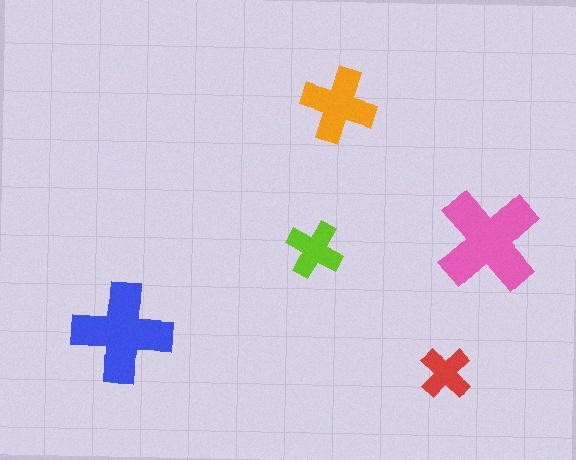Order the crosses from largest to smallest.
the pink one, the blue one, the orange one, the lime one, the red one.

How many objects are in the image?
There are 5 objects in the image.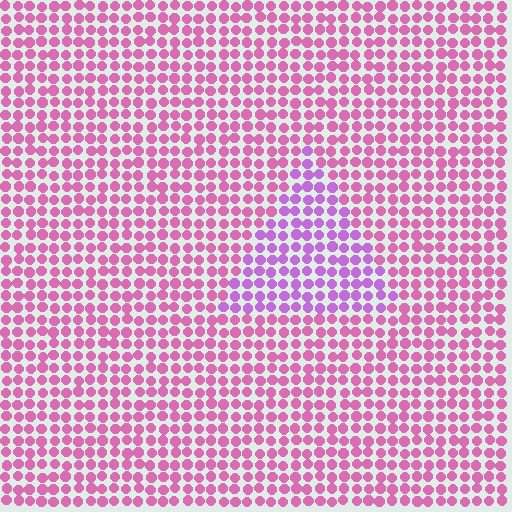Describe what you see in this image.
The image is filled with small pink elements in a uniform arrangement. A triangle-shaped region is visible where the elements are tinted to a slightly different hue, forming a subtle color boundary.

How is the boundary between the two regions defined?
The boundary is defined purely by a slight shift in hue (about 34 degrees). Spacing, size, and orientation are identical on both sides.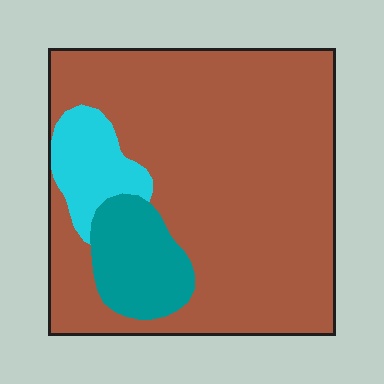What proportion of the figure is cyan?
Cyan covers around 10% of the figure.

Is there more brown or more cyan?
Brown.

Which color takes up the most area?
Brown, at roughly 80%.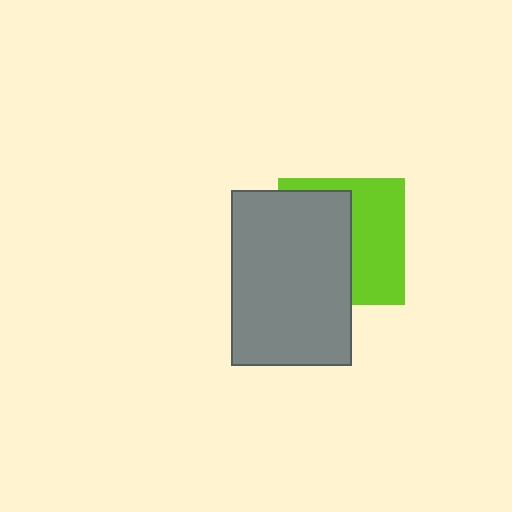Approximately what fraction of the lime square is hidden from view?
Roughly 52% of the lime square is hidden behind the gray rectangle.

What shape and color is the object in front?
The object in front is a gray rectangle.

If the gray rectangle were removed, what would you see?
You would see the complete lime square.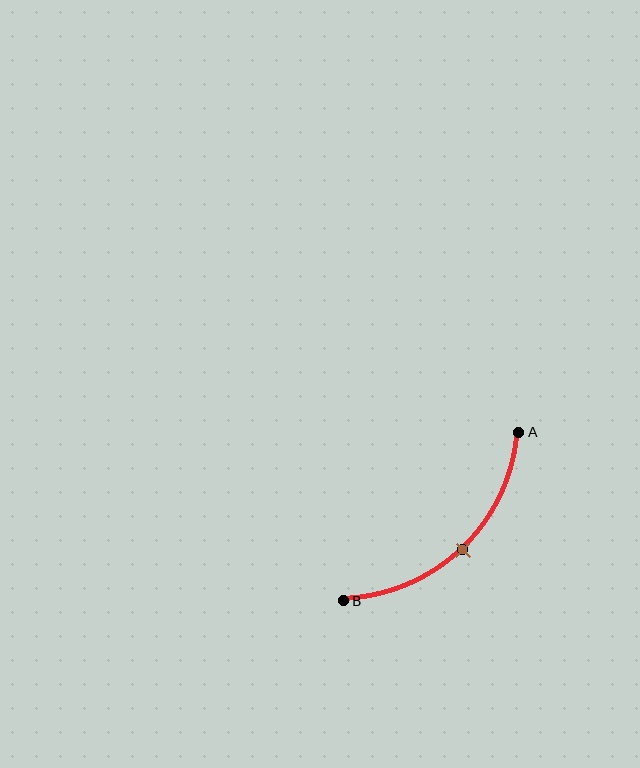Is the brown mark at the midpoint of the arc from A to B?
Yes. The brown mark lies on the arc at equal arc-length from both A and B — it is the arc midpoint.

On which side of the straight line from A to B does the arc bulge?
The arc bulges below and to the right of the straight line connecting A and B.